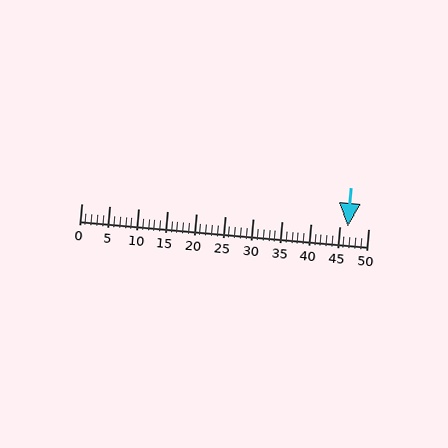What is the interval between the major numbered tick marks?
The major tick marks are spaced 5 units apart.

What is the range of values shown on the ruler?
The ruler shows values from 0 to 50.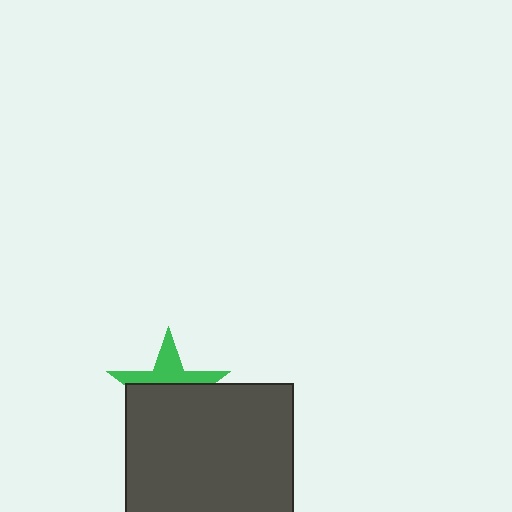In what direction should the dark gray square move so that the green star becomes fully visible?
The dark gray square should move down. That is the shortest direction to clear the overlap and leave the green star fully visible.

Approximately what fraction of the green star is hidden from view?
Roughly 60% of the green star is hidden behind the dark gray square.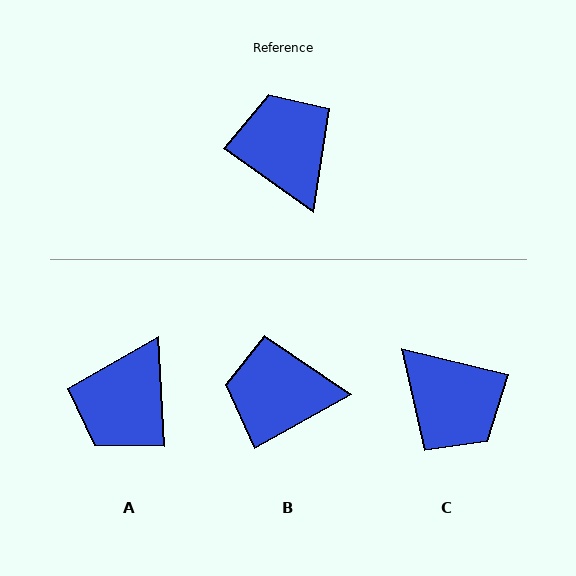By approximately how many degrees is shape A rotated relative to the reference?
Approximately 129 degrees counter-clockwise.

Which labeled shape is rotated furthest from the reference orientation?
C, about 159 degrees away.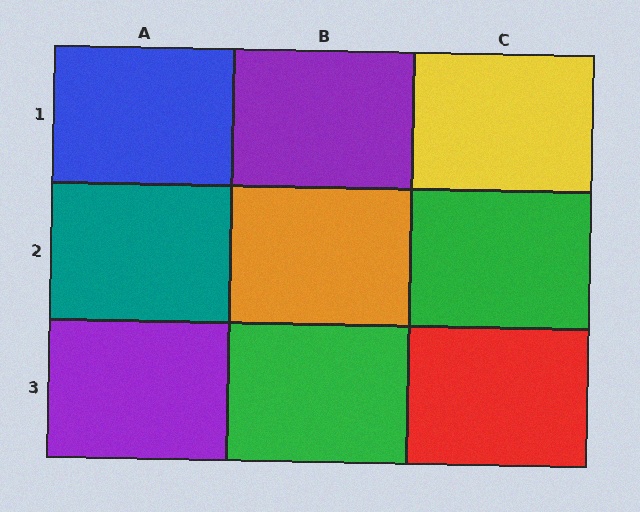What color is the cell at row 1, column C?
Yellow.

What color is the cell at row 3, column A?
Purple.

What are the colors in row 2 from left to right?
Teal, orange, green.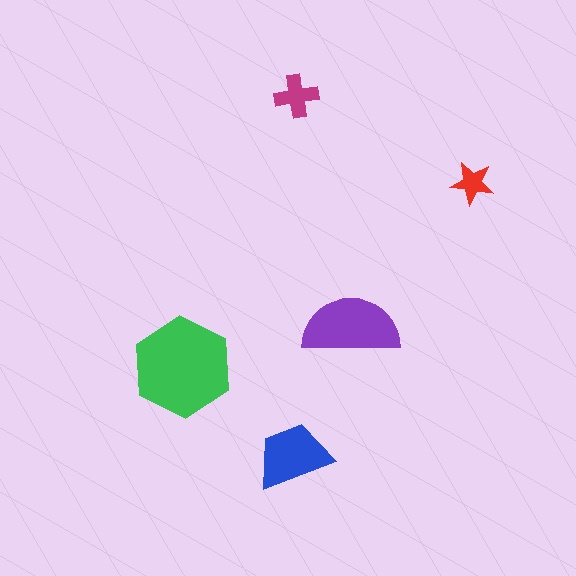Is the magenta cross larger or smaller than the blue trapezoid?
Smaller.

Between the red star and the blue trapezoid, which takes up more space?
The blue trapezoid.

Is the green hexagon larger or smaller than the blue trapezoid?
Larger.